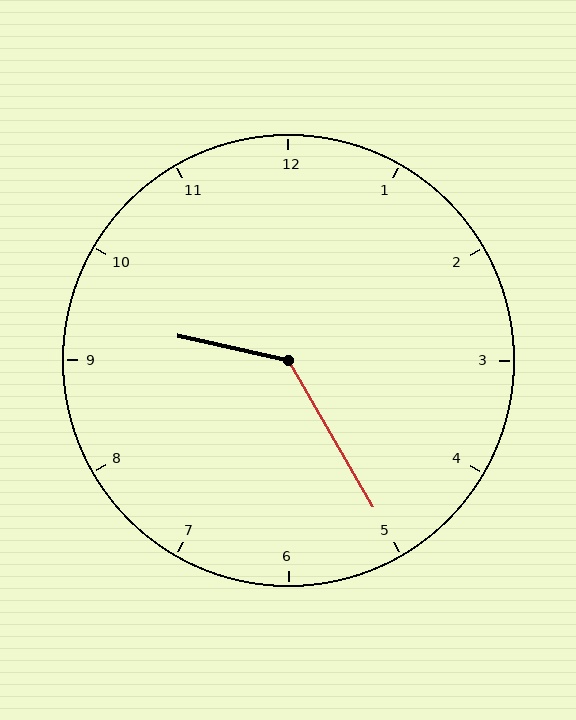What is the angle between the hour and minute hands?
Approximately 132 degrees.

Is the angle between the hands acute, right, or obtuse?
It is obtuse.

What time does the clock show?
9:25.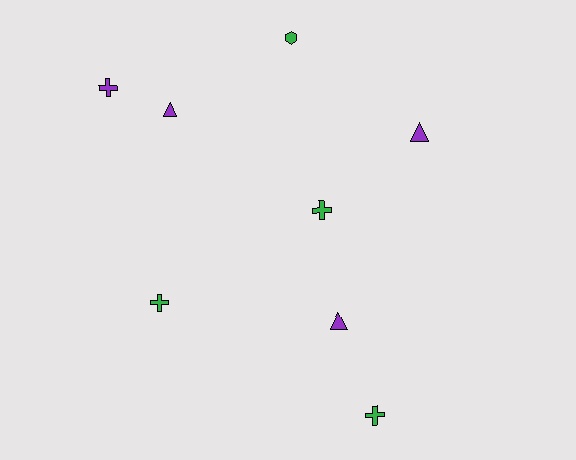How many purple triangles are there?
There are 3 purple triangles.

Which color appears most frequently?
Purple, with 4 objects.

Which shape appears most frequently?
Cross, with 4 objects.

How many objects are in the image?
There are 8 objects.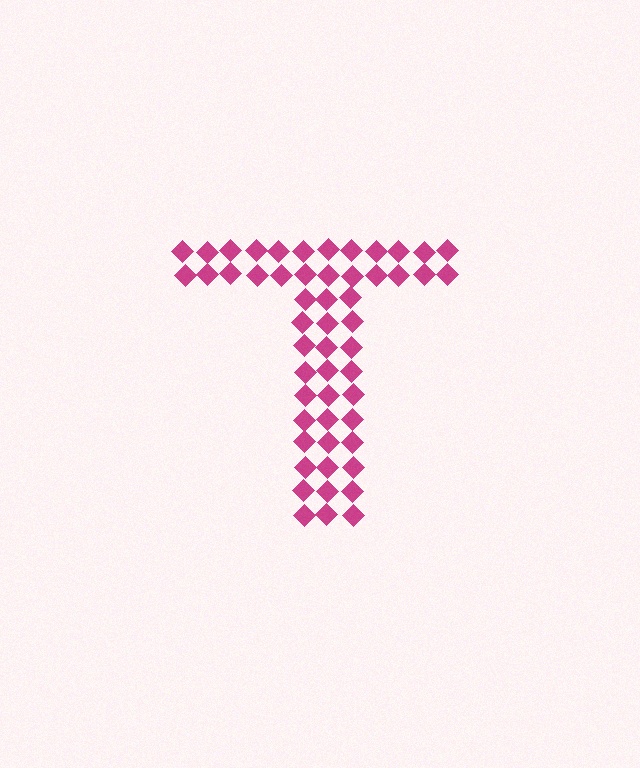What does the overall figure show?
The overall figure shows the letter T.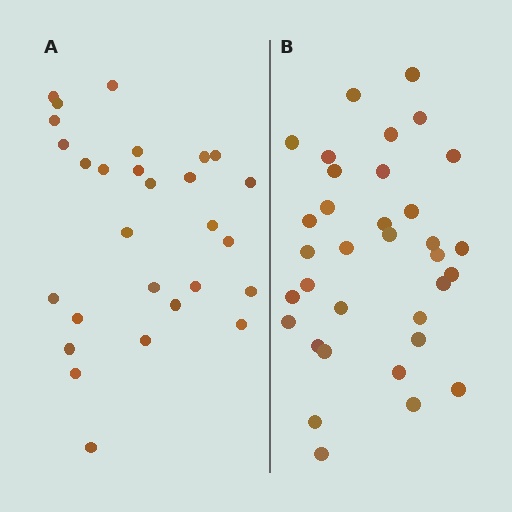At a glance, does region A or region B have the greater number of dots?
Region B (the right region) has more dots.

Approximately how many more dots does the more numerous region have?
Region B has about 6 more dots than region A.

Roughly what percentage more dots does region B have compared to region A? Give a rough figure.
About 20% more.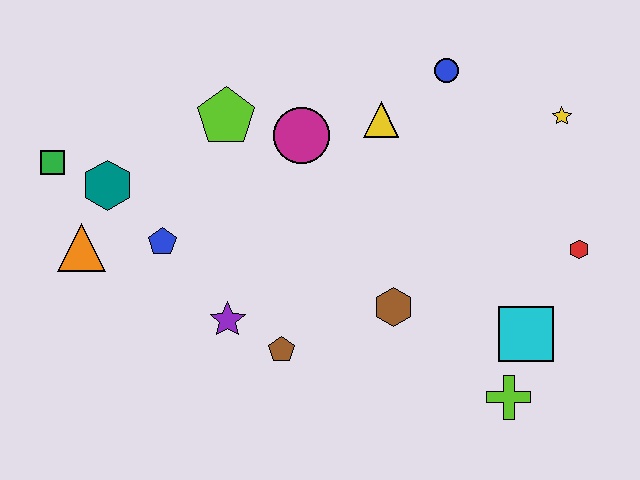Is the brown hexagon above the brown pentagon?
Yes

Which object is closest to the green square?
The teal hexagon is closest to the green square.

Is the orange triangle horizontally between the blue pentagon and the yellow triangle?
No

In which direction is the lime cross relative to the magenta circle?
The lime cross is below the magenta circle.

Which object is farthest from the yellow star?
The green square is farthest from the yellow star.